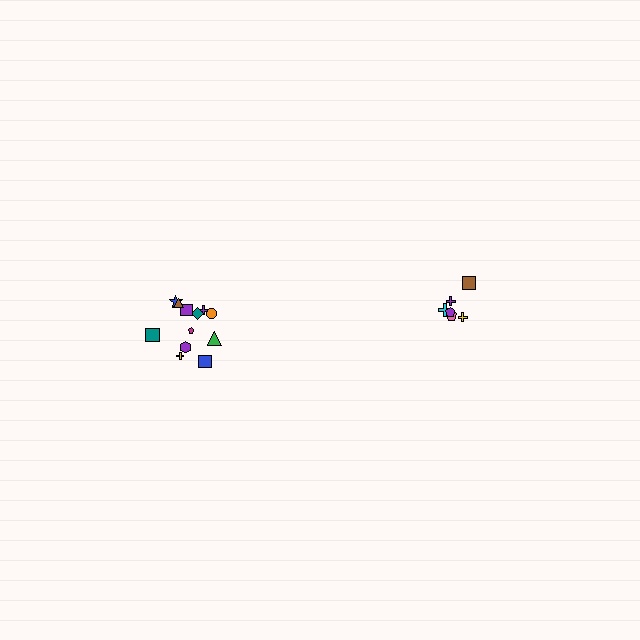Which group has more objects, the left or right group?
The left group.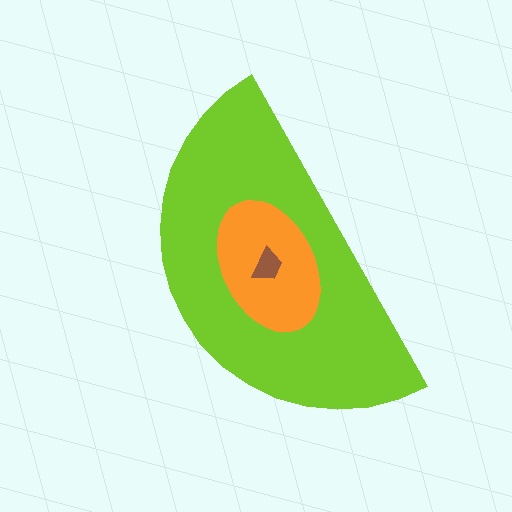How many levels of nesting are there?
3.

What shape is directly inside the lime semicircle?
The orange ellipse.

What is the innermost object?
The brown trapezoid.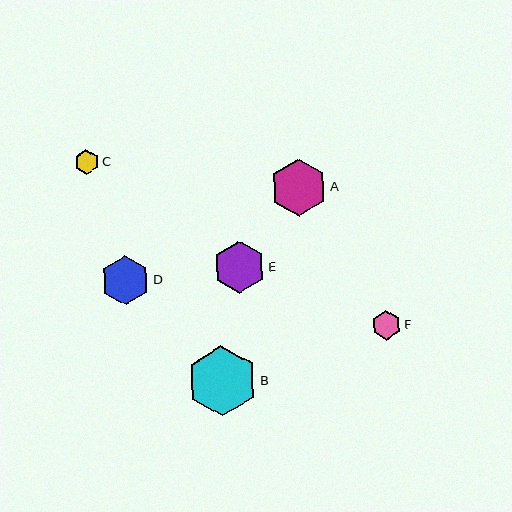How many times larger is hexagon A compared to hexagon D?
Hexagon A is approximately 1.1 times the size of hexagon D.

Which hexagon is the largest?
Hexagon B is the largest with a size of approximately 70 pixels.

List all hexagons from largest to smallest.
From largest to smallest: B, A, E, D, F, C.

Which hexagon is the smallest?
Hexagon C is the smallest with a size of approximately 24 pixels.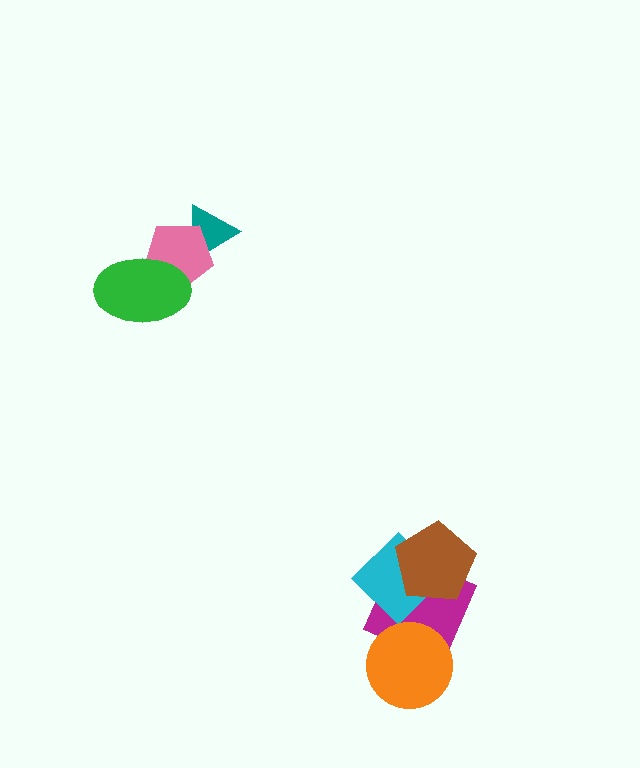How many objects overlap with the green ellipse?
1 object overlaps with the green ellipse.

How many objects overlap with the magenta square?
3 objects overlap with the magenta square.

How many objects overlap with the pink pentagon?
2 objects overlap with the pink pentagon.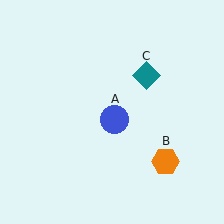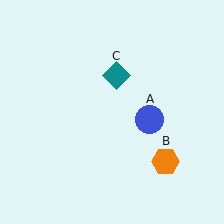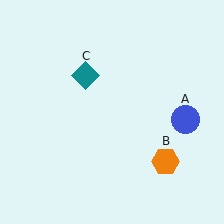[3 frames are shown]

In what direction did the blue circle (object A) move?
The blue circle (object A) moved right.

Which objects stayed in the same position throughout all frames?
Orange hexagon (object B) remained stationary.